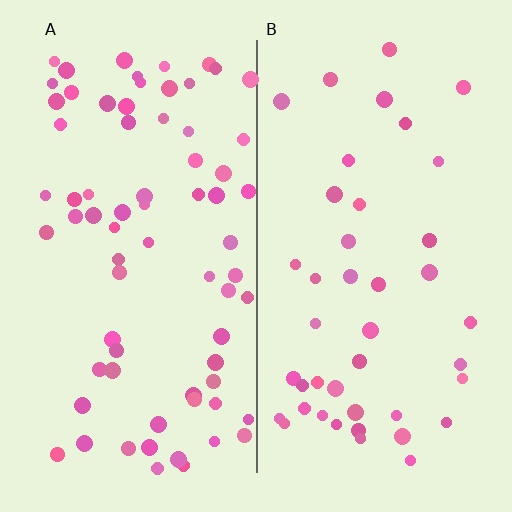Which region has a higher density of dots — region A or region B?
A (the left).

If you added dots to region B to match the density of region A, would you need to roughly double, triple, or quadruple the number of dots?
Approximately double.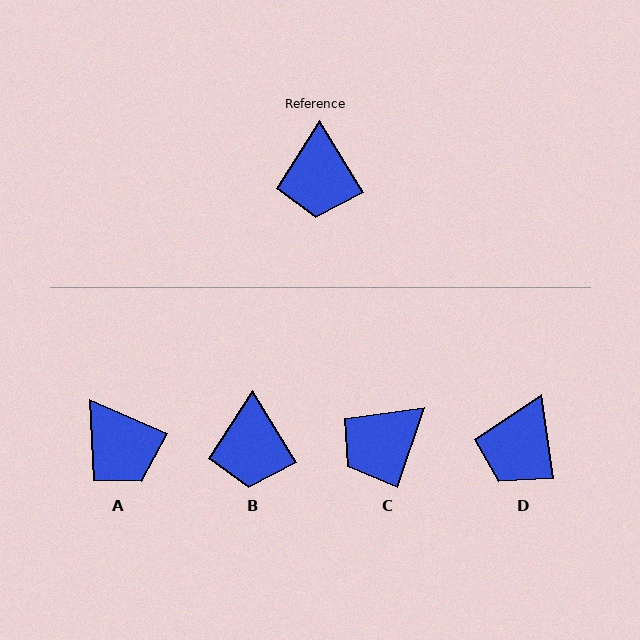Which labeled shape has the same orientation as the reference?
B.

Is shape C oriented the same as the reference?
No, it is off by about 50 degrees.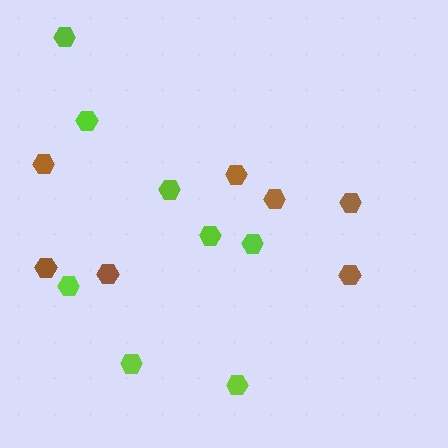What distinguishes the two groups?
There are 2 groups: one group of brown hexagons (7) and one group of lime hexagons (8).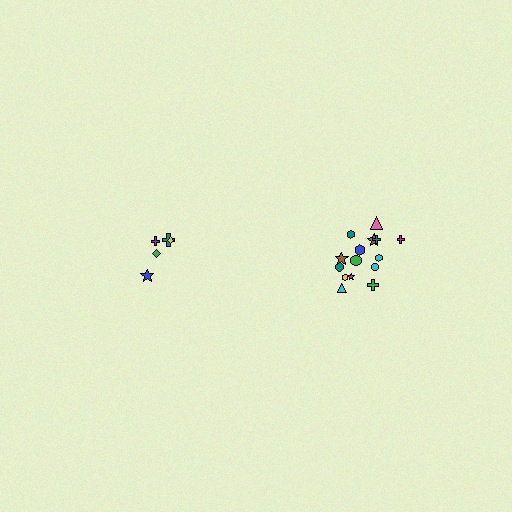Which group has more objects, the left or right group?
The right group.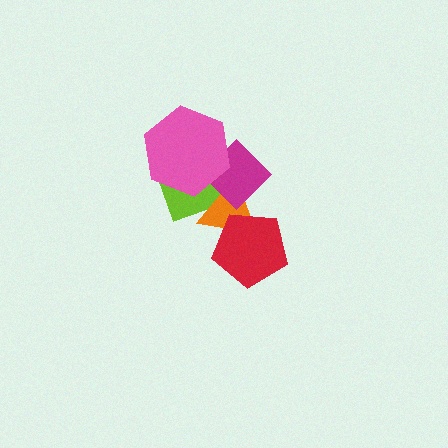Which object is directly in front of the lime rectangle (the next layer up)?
The orange triangle is directly in front of the lime rectangle.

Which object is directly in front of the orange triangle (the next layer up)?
The magenta diamond is directly in front of the orange triangle.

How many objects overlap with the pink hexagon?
2 objects overlap with the pink hexagon.